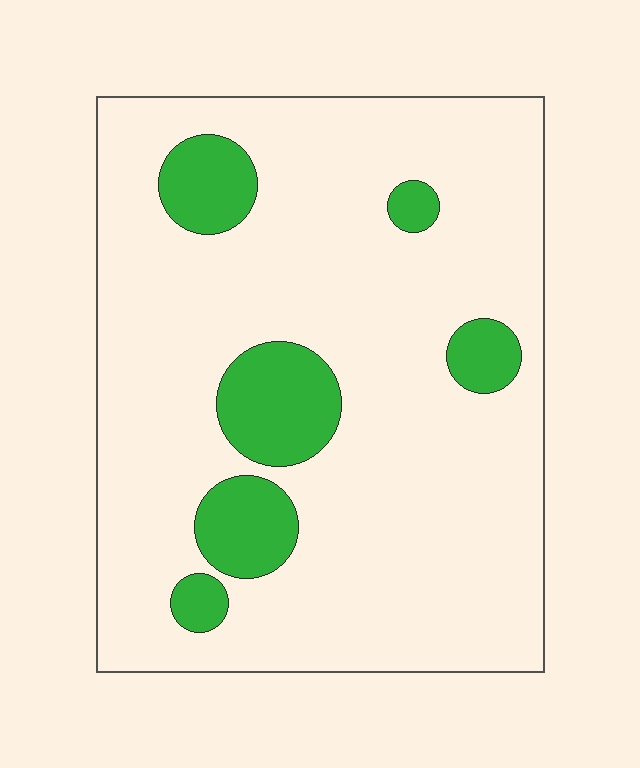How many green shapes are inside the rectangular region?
6.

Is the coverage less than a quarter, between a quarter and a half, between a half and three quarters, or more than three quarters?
Less than a quarter.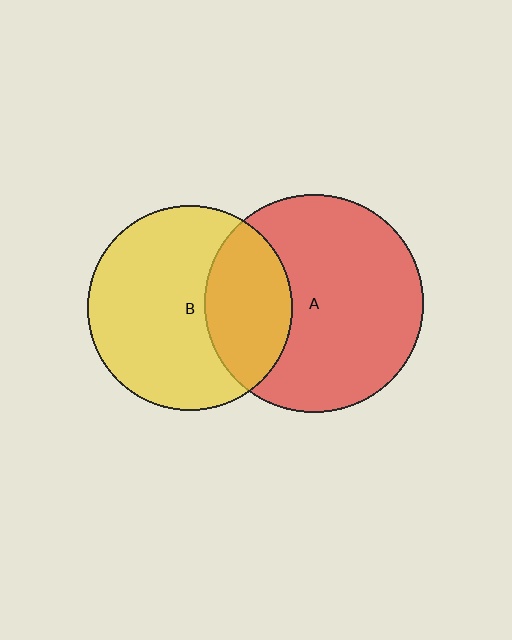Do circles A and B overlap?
Yes.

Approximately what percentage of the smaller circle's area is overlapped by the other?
Approximately 30%.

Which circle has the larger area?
Circle A (red).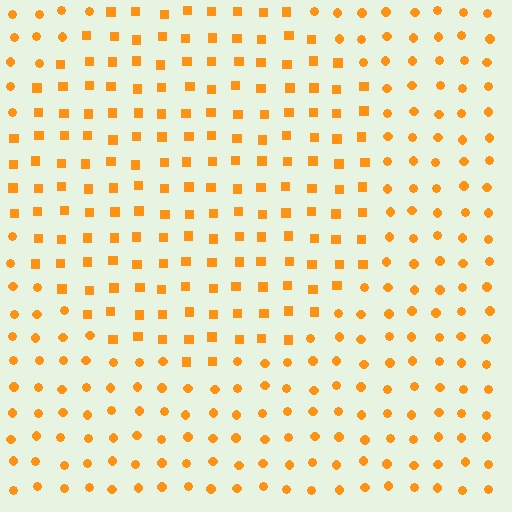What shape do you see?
I see a circle.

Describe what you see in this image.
The image is filled with small orange elements arranged in a uniform grid. A circle-shaped region contains squares, while the surrounding area contains circles. The boundary is defined purely by the change in element shape.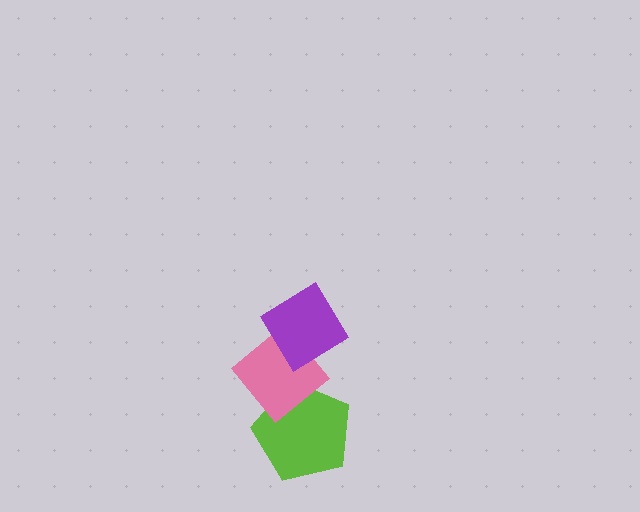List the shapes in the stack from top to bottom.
From top to bottom: the purple diamond, the pink diamond, the lime pentagon.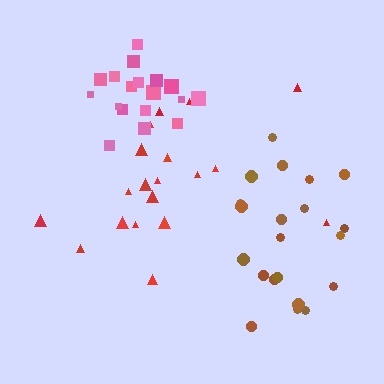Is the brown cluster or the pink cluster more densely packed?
Pink.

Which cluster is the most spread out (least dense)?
Red.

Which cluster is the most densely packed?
Pink.